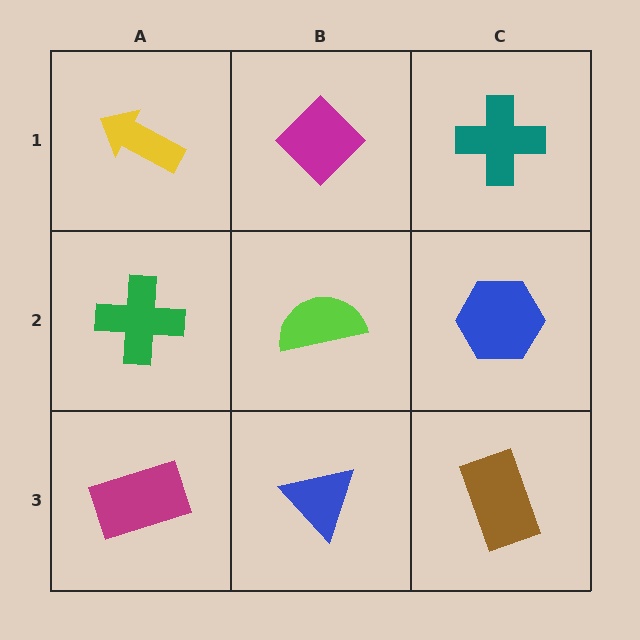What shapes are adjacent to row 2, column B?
A magenta diamond (row 1, column B), a blue triangle (row 3, column B), a green cross (row 2, column A), a blue hexagon (row 2, column C).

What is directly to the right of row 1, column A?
A magenta diamond.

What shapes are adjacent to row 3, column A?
A green cross (row 2, column A), a blue triangle (row 3, column B).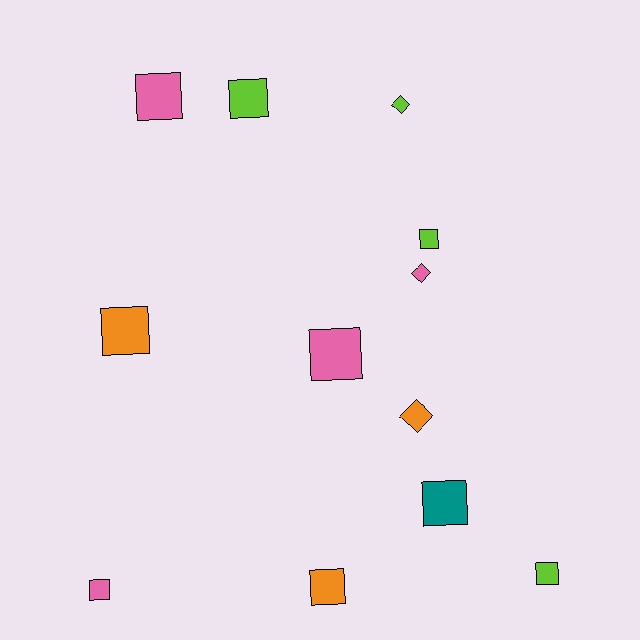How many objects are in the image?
There are 12 objects.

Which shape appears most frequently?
Square, with 9 objects.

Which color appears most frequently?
Pink, with 4 objects.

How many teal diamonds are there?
There are no teal diamonds.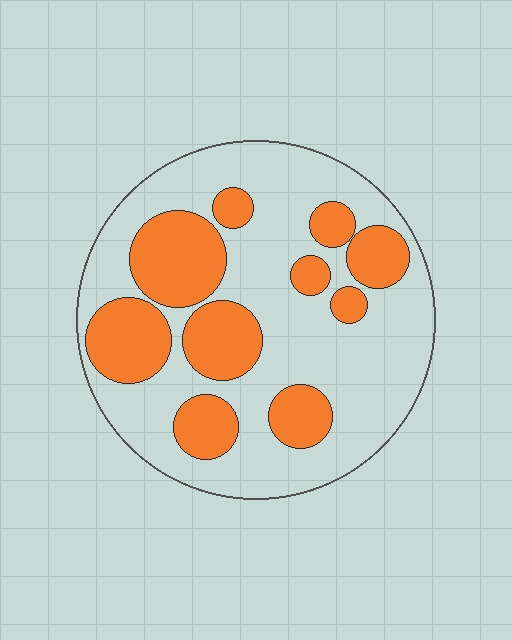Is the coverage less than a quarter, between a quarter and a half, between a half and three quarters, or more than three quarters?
Between a quarter and a half.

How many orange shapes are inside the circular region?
10.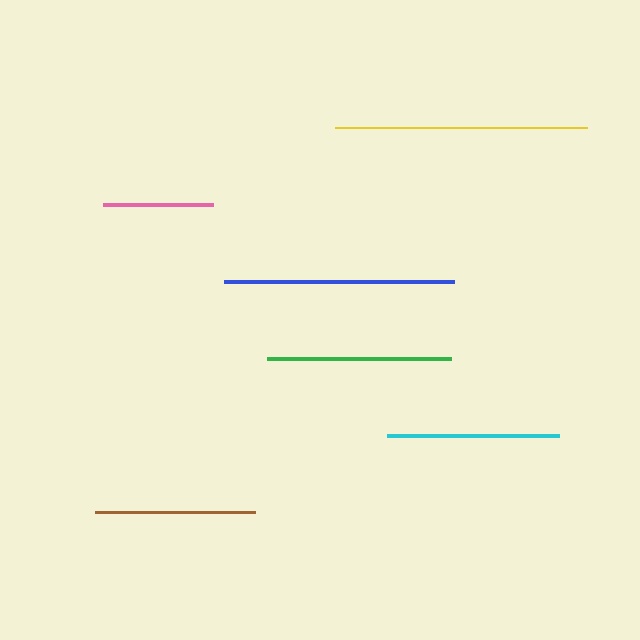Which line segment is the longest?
The yellow line is the longest at approximately 251 pixels.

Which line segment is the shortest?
The pink line is the shortest at approximately 110 pixels.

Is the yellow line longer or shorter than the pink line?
The yellow line is longer than the pink line.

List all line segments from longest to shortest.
From longest to shortest: yellow, blue, green, cyan, brown, pink.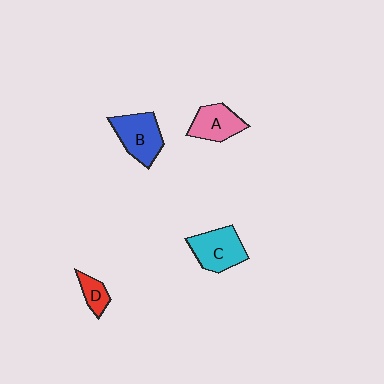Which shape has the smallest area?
Shape D (red).